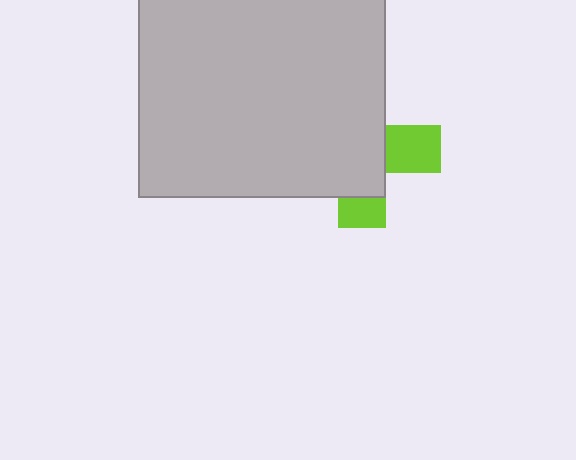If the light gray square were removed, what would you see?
You would see the complete lime cross.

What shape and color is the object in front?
The object in front is a light gray square.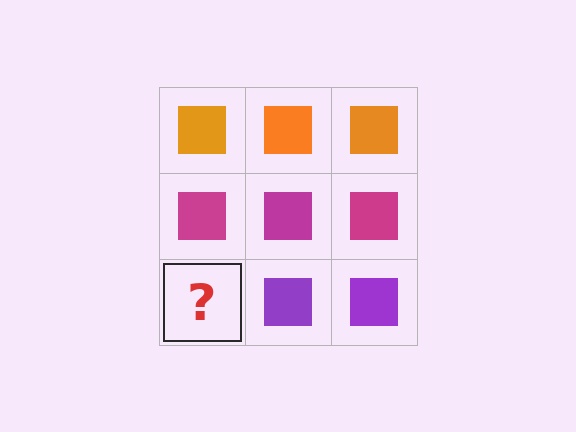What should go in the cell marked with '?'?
The missing cell should contain a purple square.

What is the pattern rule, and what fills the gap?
The rule is that each row has a consistent color. The gap should be filled with a purple square.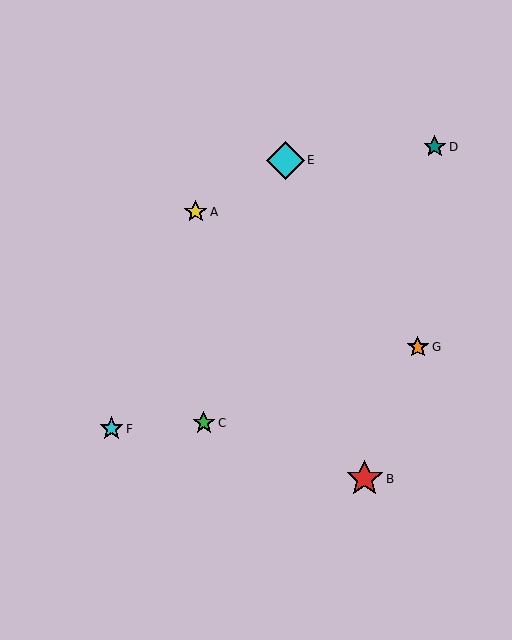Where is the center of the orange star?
The center of the orange star is at (418, 347).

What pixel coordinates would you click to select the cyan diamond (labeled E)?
Click at (285, 160) to select the cyan diamond E.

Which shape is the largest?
The cyan diamond (labeled E) is the largest.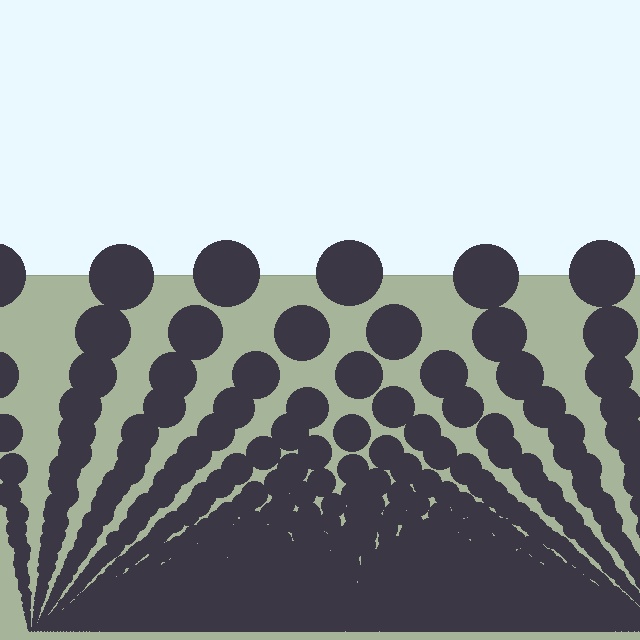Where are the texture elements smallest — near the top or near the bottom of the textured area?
Near the bottom.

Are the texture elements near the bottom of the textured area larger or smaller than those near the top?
Smaller. The gradient is inverted — elements near the bottom are smaller and denser.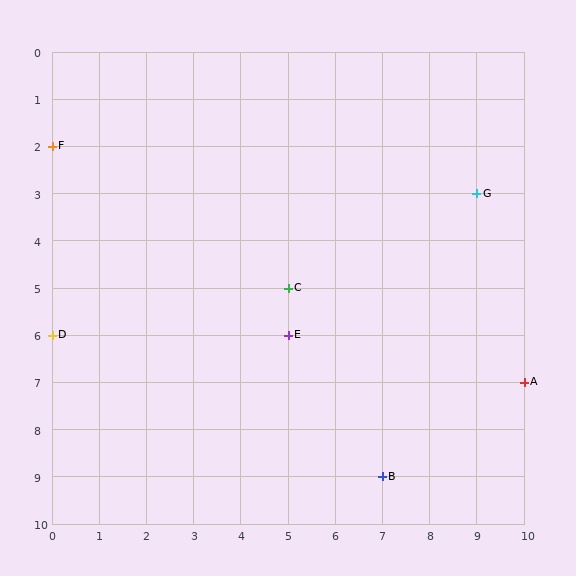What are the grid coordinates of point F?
Point F is at grid coordinates (0, 2).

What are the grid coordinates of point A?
Point A is at grid coordinates (10, 7).